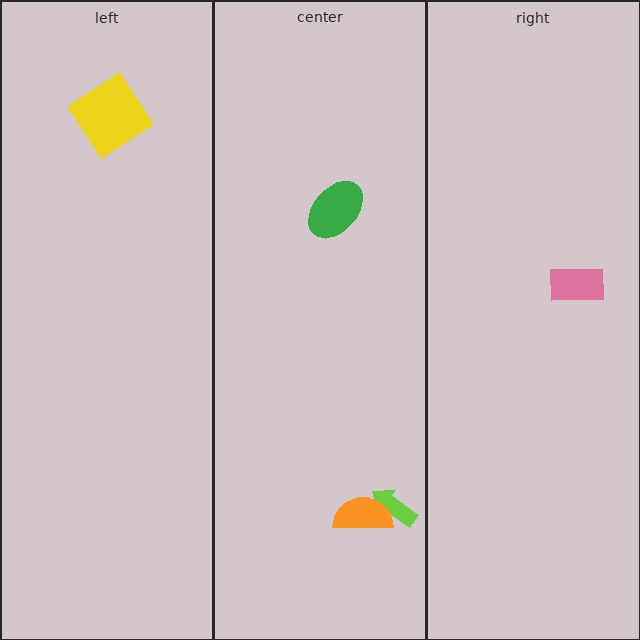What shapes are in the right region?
The pink rectangle.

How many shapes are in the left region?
1.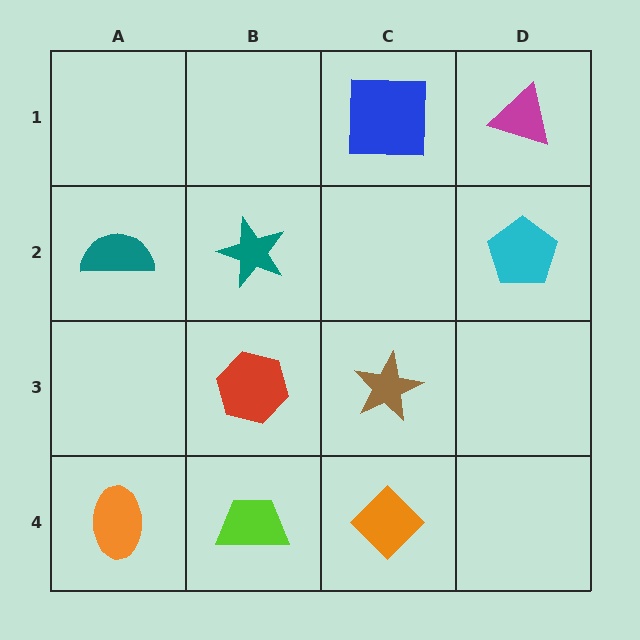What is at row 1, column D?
A magenta triangle.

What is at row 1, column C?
A blue square.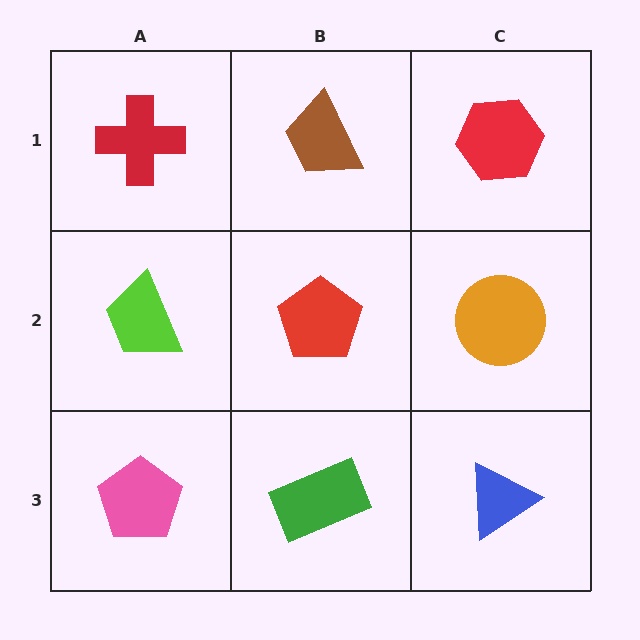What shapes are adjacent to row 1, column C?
An orange circle (row 2, column C), a brown trapezoid (row 1, column B).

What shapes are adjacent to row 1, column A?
A lime trapezoid (row 2, column A), a brown trapezoid (row 1, column B).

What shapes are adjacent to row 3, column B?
A red pentagon (row 2, column B), a pink pentagon (row 3, column A), a blue triangle (row 3, column C).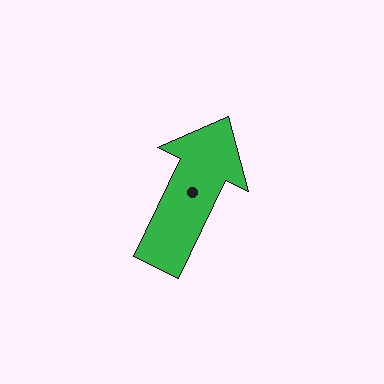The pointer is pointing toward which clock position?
Roughly 1 o'clock.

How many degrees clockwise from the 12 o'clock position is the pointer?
Approximately 26 degrees.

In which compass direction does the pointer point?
Northeast.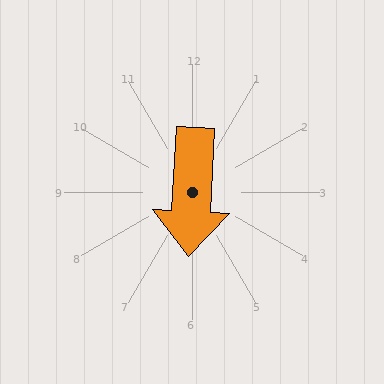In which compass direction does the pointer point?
South.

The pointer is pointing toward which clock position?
Roughly 6 o'clock.